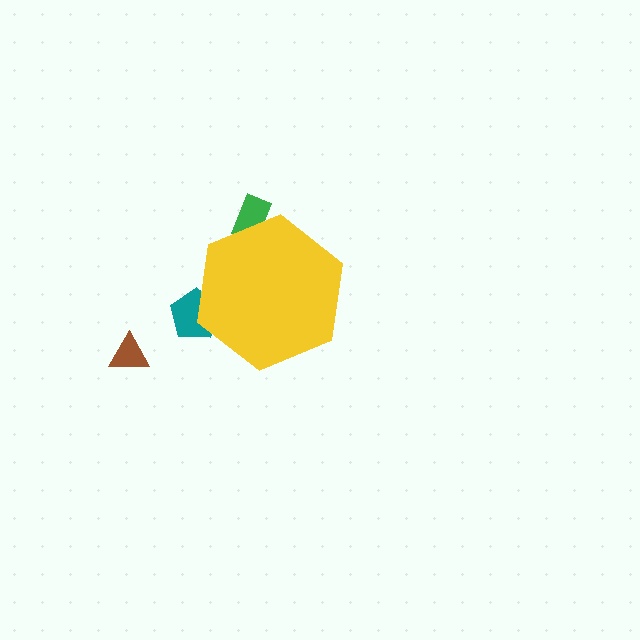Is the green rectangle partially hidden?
Yes, the green rectangle is partially hidden behind the yellow hexagon.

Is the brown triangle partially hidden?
No, the brown triangle is fully visible.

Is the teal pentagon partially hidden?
Yes, the teal pentagon is partially hidden behind the yellow hexagon.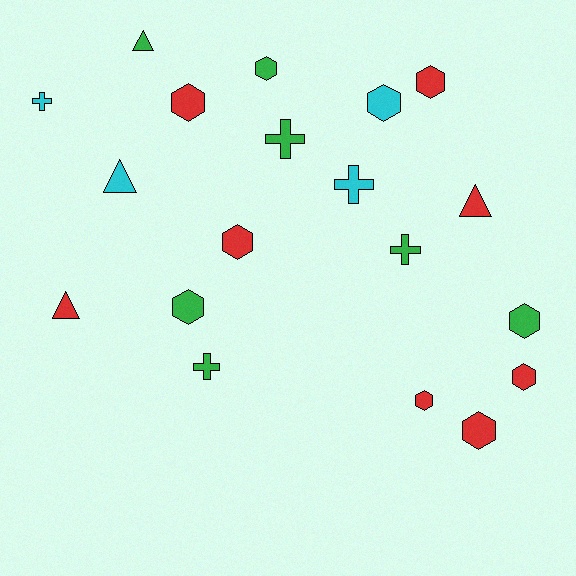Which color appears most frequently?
Red, with 8 objects.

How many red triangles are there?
There are 2 red triangles.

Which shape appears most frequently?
Hexagon, with 10 objects.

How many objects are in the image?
There are 19 objects.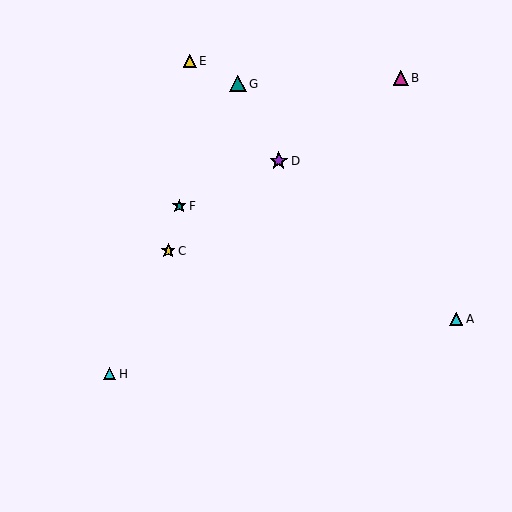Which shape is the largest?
The purple star (labeled D) is the largest.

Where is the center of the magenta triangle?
The center of the magenta triangle is at (401, 78).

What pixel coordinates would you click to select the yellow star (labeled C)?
Click at (168, 251) to select the yellow star C.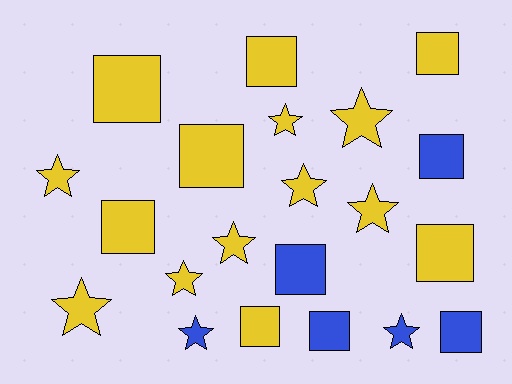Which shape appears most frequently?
Square, with 11 objects.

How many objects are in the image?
There are 21 objects.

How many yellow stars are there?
There are 8 yellow stars.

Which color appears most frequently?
Yellow, with 15 objects.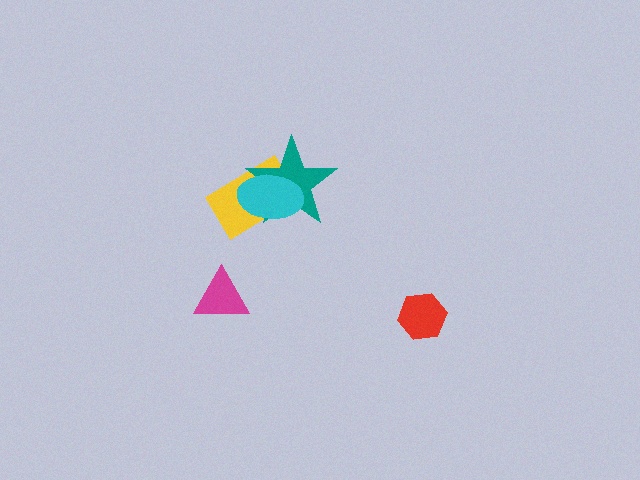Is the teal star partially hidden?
Yes, it is partially covered by another shape.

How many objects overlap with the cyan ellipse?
2 objects overlap with the cyan ellipse.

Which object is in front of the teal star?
The cyan ellipse is in front of the teal star.